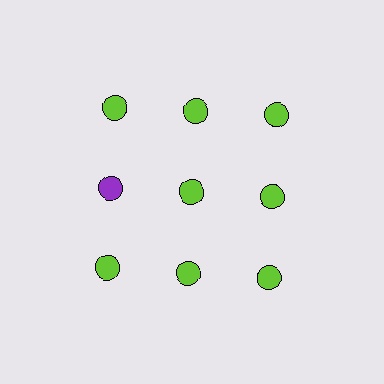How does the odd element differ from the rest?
It has a different color: purple instead of lime.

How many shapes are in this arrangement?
There are 9 shapes arranged in a grid pattern.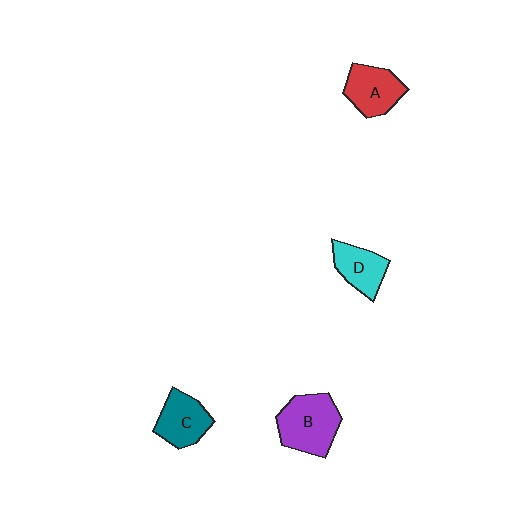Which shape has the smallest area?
Shape D (cyan).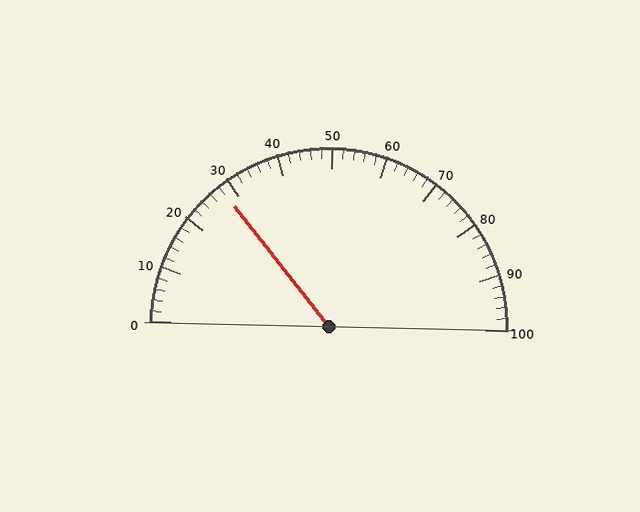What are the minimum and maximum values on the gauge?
The gauge ranges from 0 to 100.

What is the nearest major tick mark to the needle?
The nearest major tick mark is 30.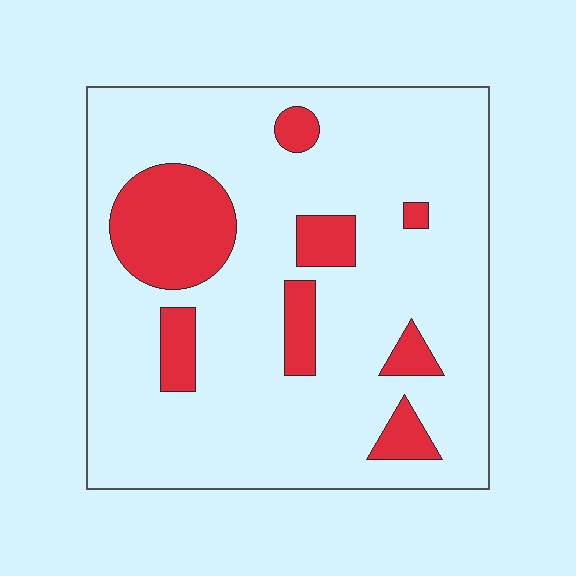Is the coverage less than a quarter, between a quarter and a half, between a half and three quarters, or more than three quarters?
Less than a quarter.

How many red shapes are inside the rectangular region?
8.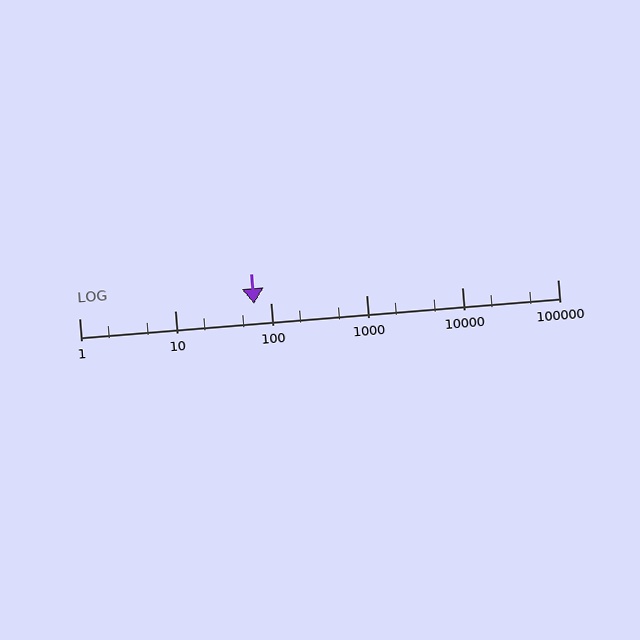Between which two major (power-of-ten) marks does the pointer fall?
The pointer is between 10 and 100.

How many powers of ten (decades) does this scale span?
The scale spans 5 decades, from 1 to 100000.